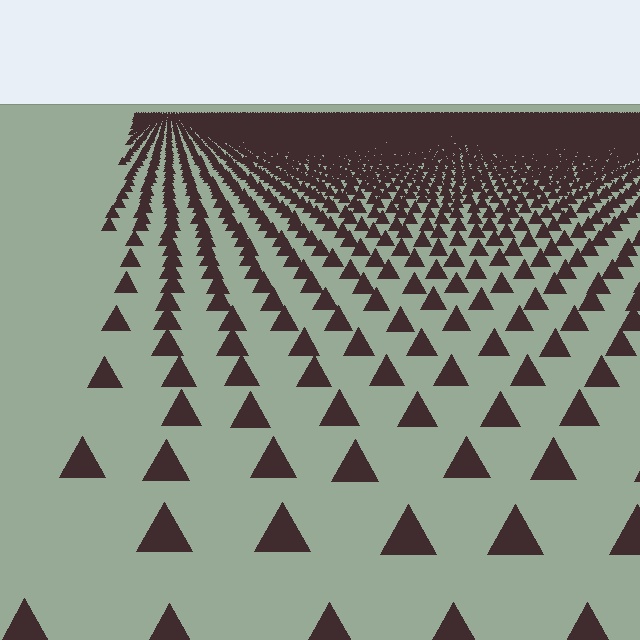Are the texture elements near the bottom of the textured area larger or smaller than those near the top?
Larger. Near the bottom, elements are closer to the viewer and appear at a bigger on-screen size.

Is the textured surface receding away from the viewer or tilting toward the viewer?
The surface is receding away from the viewer. Texture elements get smaller and denser toward the top.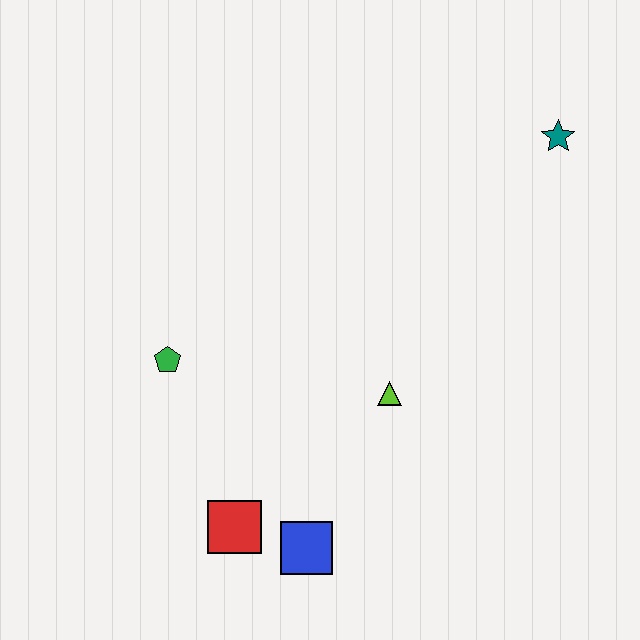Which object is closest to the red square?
The blue square is closest to the red square.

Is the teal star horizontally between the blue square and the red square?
No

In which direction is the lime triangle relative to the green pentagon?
The lime triangle is to the right of the green pentagon.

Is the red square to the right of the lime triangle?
No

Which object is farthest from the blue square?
The teal star is farthest from the blue square.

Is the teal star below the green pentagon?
No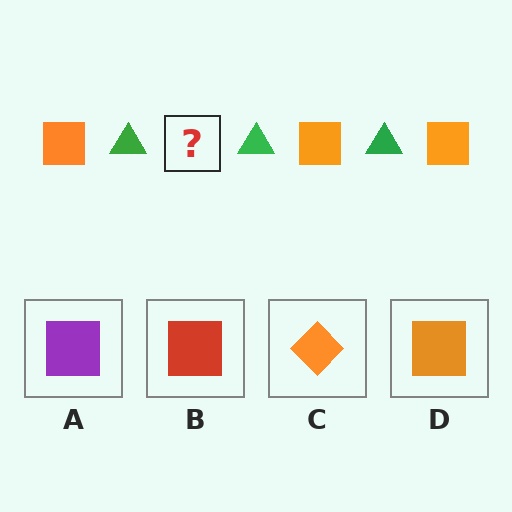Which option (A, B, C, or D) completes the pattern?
D.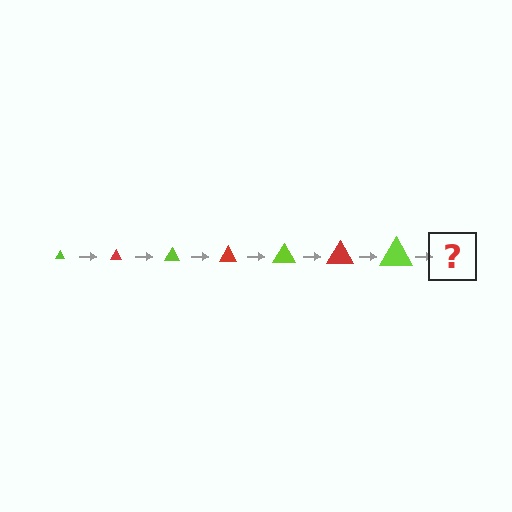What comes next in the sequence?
The next element should be a red triangle, larger than the previous one.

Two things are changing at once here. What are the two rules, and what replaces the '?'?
The two rules are that the triangle grows larger each step and the color cycles through lime and red. The '?' should be a red triangle, larger than the previous one.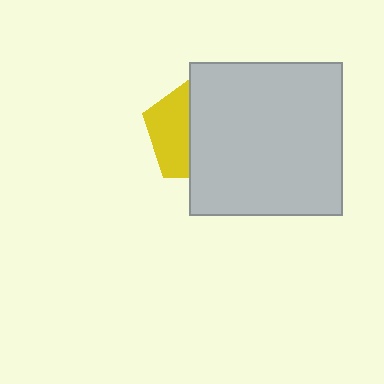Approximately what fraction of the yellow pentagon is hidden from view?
Roughly 60% of the yellow pentagon is hidden behind the light gray square.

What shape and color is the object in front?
The object in front is a light gray square.